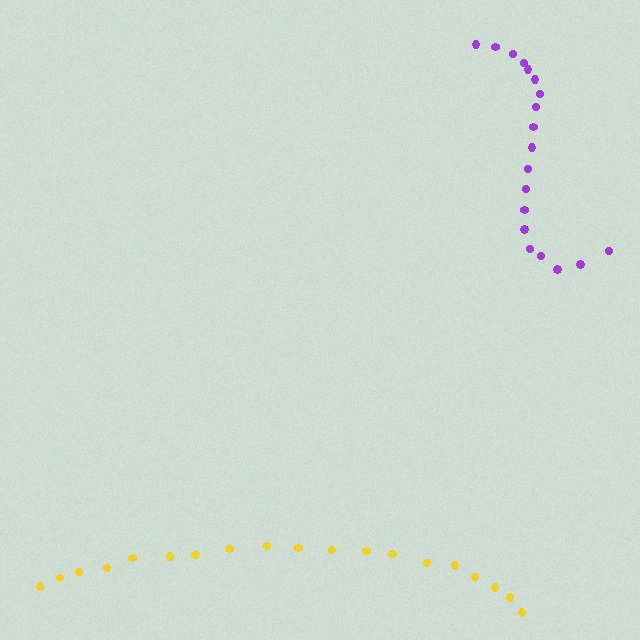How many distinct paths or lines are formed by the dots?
There are 2 distinct paths.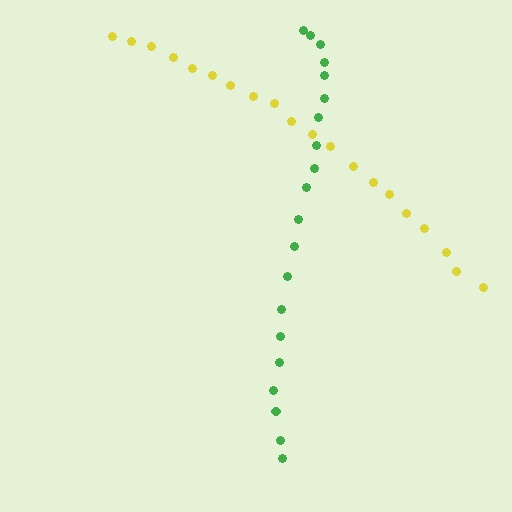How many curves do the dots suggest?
There are 2 distinct paths.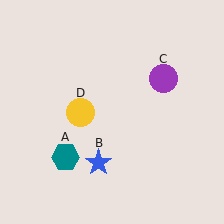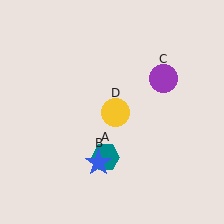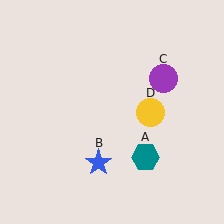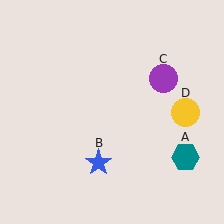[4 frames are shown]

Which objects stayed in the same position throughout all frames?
Blue star (object B) and purple circle (object C) remained stationary.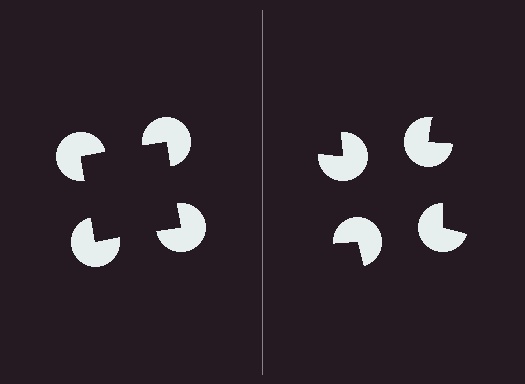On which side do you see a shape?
An illusory square appears on the left side. On the right side the wedge cuts are rotated, so no coherent shape forms.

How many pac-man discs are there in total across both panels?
8 — 4 on each side.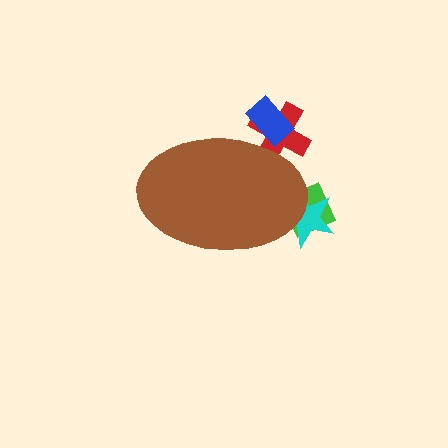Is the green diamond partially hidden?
Yes, the green diamond is partially hidden behind the brown ellipse.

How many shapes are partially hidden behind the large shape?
4 shapes are partially hidden.